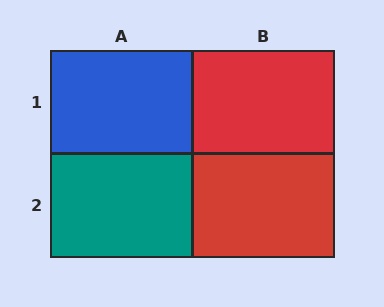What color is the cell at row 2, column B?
Red.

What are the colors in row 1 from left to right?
Blue, red.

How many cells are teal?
1 cell is teal.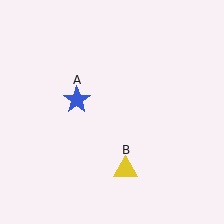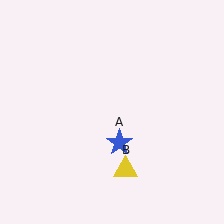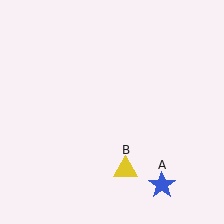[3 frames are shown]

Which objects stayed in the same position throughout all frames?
Yellow triangle (object B) remained stationary.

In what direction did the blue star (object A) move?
The blue star (object A) moved down and to the right.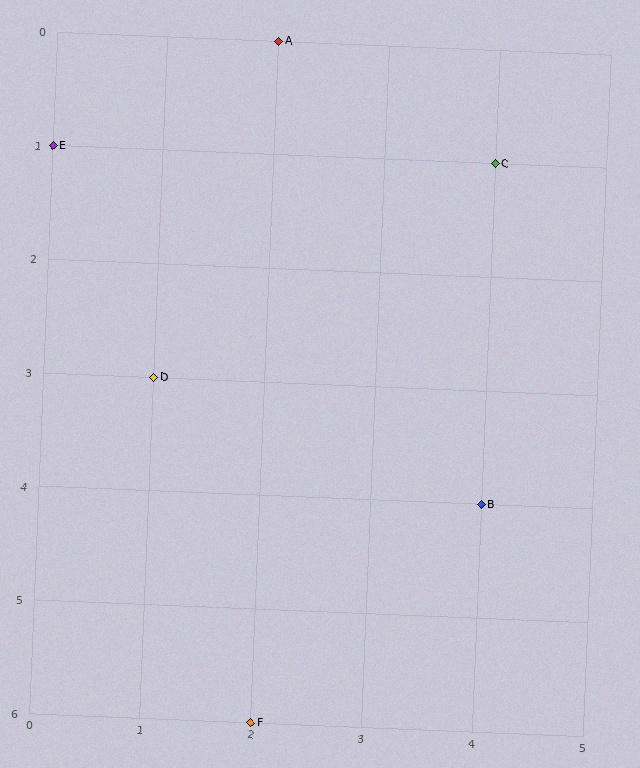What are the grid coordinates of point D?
Point D is at grid coordinates (1, 3).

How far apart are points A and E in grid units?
Points A and E are 2 columns and 1 row apart (about 2.2 grid units diagonally).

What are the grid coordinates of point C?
Point C is at grid coordinates (4, 1).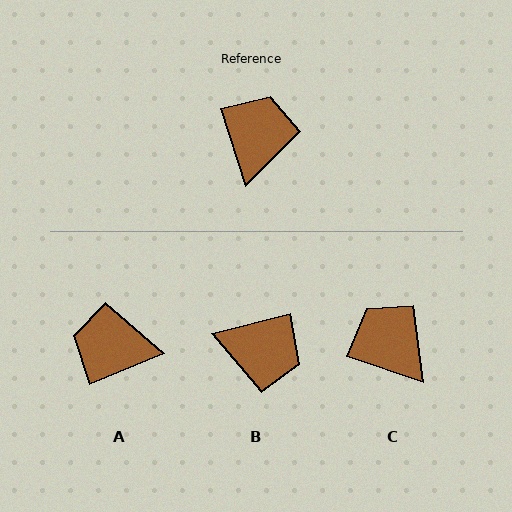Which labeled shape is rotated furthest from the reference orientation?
A, about 95 degrees away.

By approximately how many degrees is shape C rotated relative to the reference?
Approximately 53 degrees counter-clockwise.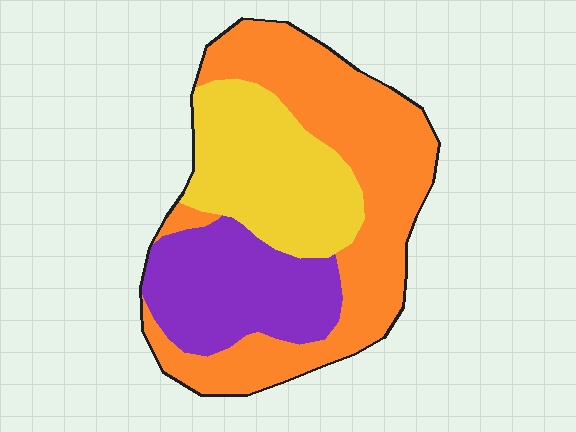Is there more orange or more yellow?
Orange.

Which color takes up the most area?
Orange, at roughly 50%.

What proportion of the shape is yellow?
Yellow covers 27% of the shape.